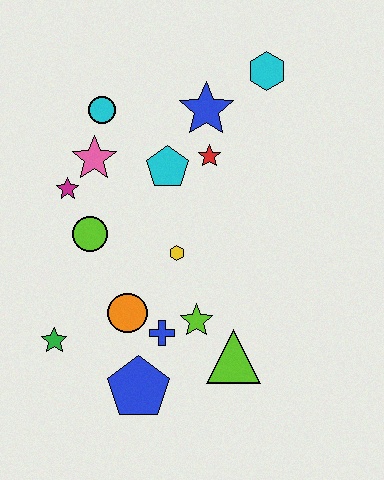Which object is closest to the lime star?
The blue cross is closest to the lime star.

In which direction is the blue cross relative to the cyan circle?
The blue cross is below the cyan circle.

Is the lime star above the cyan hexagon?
No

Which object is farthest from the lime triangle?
The cyan hexagon is farthest from the lime triangle.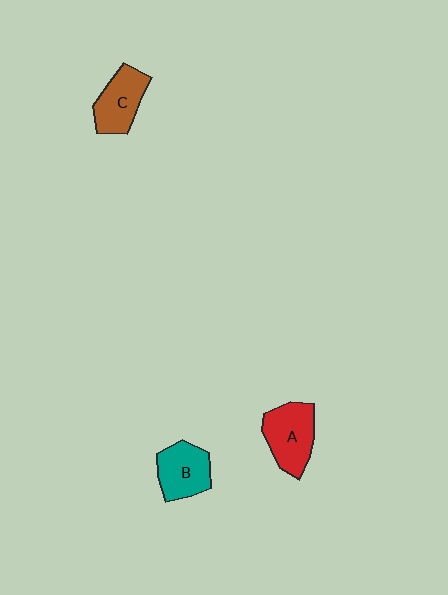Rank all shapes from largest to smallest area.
From largest to smallest: A (red), B (teal), C (brown).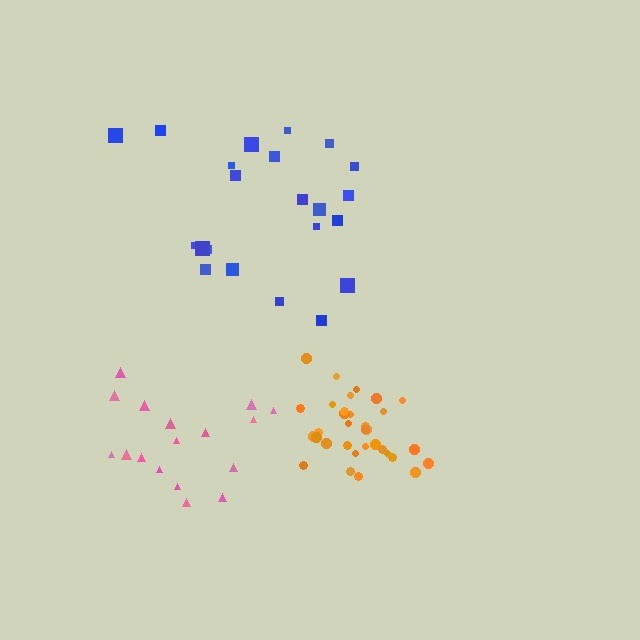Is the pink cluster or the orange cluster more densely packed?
Orange.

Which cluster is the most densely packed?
Orange.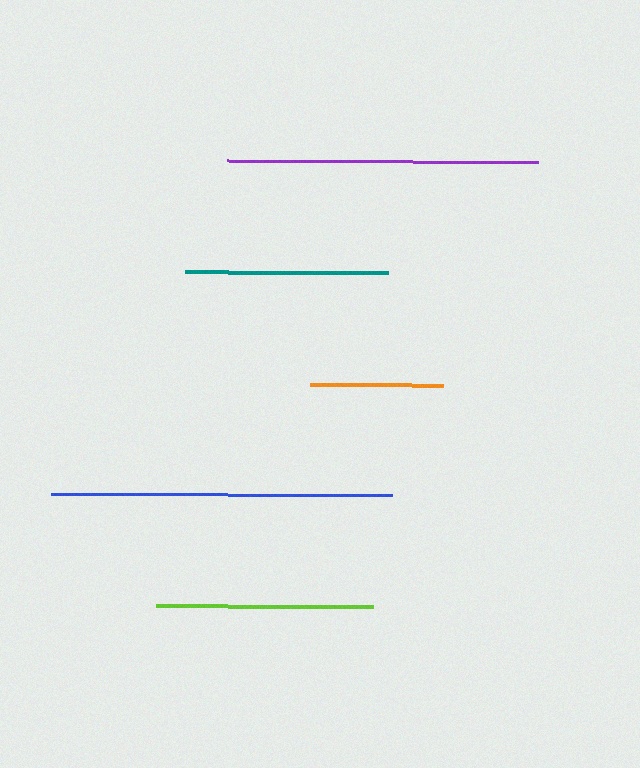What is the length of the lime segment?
The lime segment is approximately 217 pixels long.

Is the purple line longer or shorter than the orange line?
The purple line is longer than the orange line.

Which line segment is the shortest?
The orange line is the shortest at approximately 133 pixels.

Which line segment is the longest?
The blue line is the longest at approximately 341 pixels.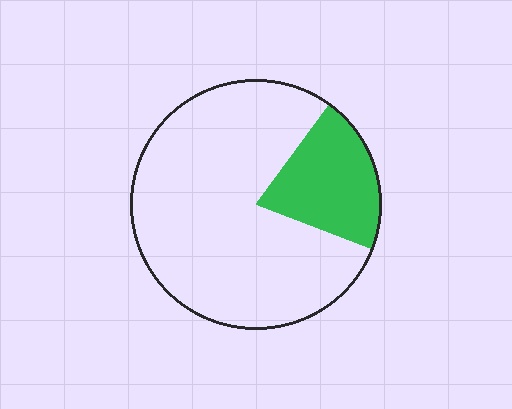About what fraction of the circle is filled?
About one fifth (1/5).